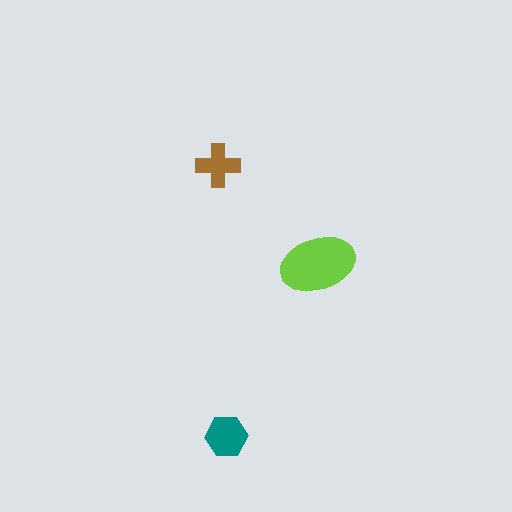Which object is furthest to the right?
The lime ellipse is rightmost.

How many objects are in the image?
There are 3 objects in the image.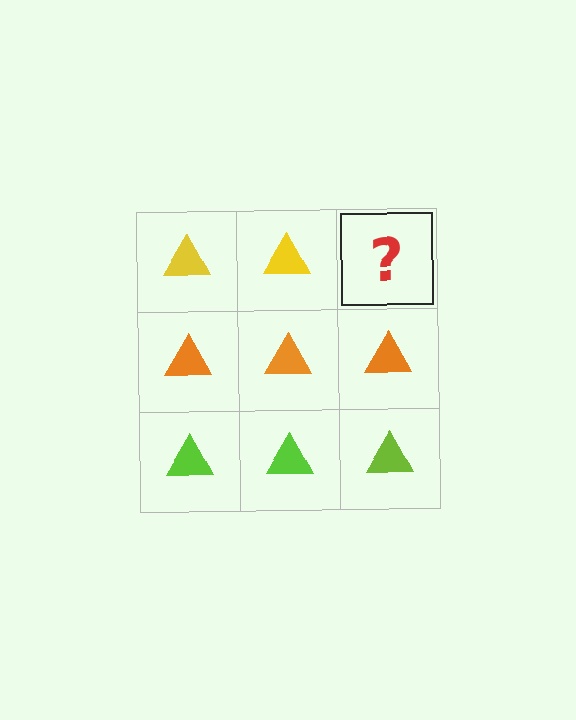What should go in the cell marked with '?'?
The missing cell should contain a yellow triangle.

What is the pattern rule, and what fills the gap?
The rule is that each row has a consistent color. The gap should be filled with a yellow triangle.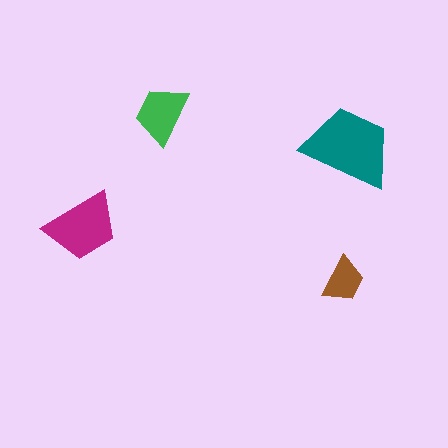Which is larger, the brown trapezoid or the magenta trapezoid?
The magenta one.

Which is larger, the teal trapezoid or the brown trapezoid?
The teal one.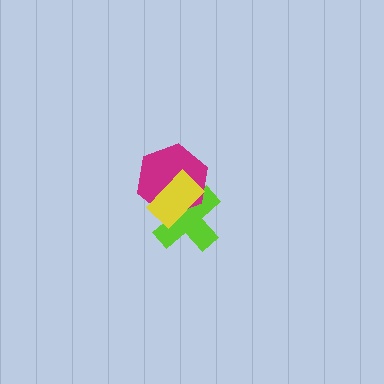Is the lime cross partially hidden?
Yes, it is partially covered by another shape.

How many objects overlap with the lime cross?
2 objects overlap with the lime cross.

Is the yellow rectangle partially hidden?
No, no other shape covers it.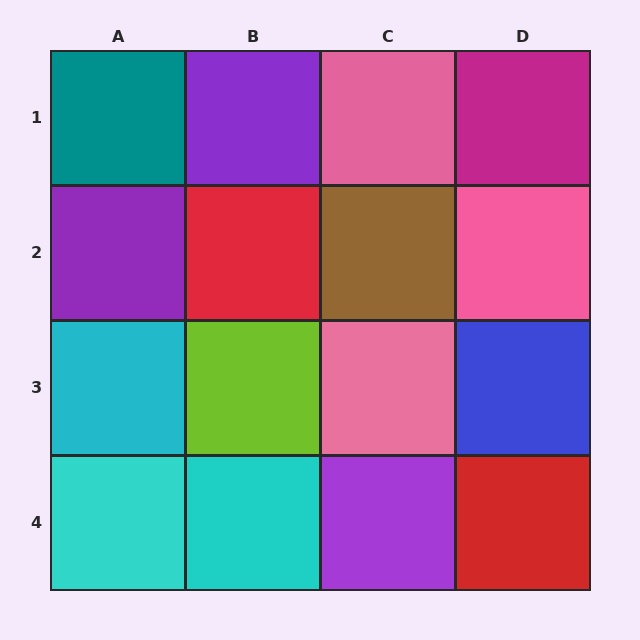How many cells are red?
2 cells are red.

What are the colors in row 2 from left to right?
Purple, red, brown, pink.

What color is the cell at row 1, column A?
Teal.